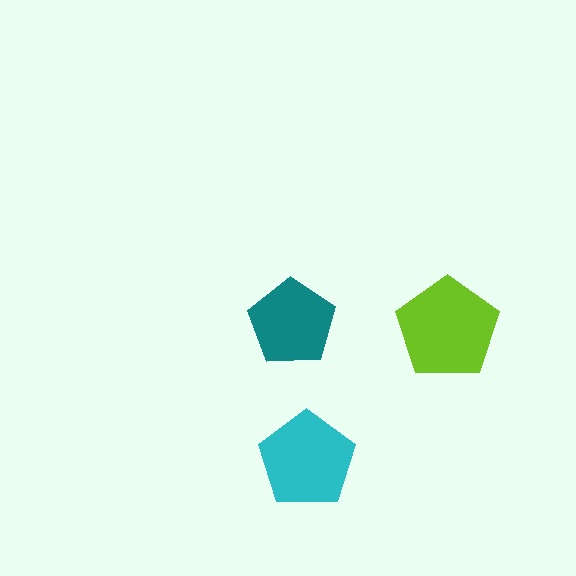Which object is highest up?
The teal pentagon is topmost.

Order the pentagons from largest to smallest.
the lime one, the cyan one, the teal one.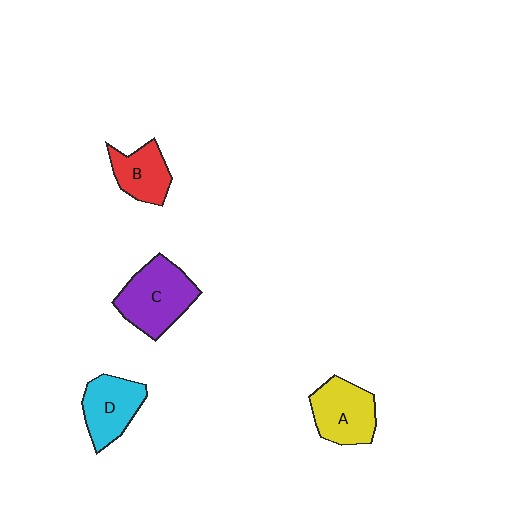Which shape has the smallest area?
Shape B (red).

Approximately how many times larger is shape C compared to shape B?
Approximately 1.6 times.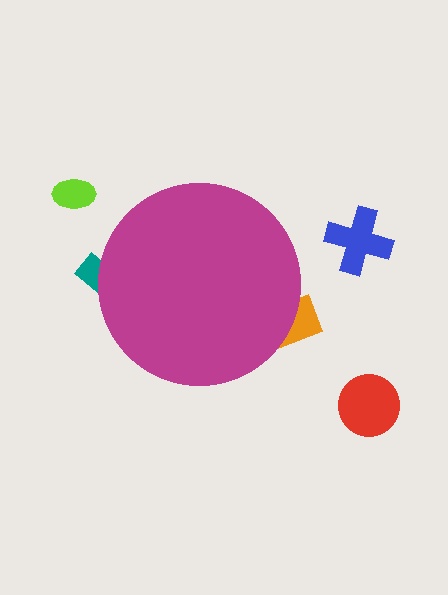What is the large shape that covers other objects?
A magenta circle.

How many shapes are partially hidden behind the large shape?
2 shapes are partially hidden.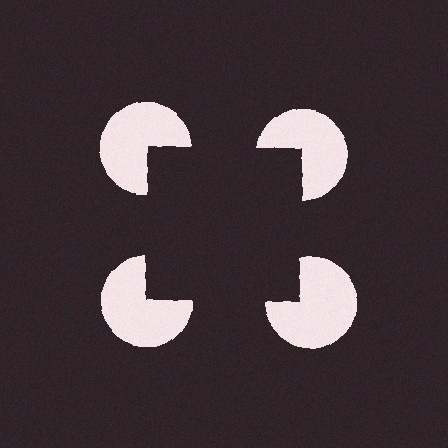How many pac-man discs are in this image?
There are 4 — one at each vertex of the illusory square.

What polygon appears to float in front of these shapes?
An illusory square — its edges are inferred from the aligned wedge cuts in the pac-man discs, not physically drawn.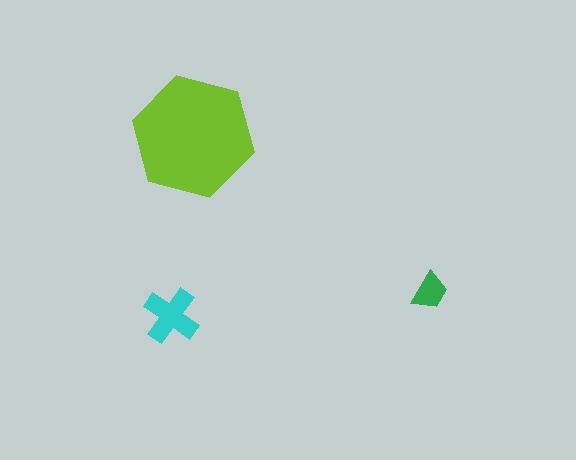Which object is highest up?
The lime hexagon is topmost.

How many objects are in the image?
There are 3 objects in the image.